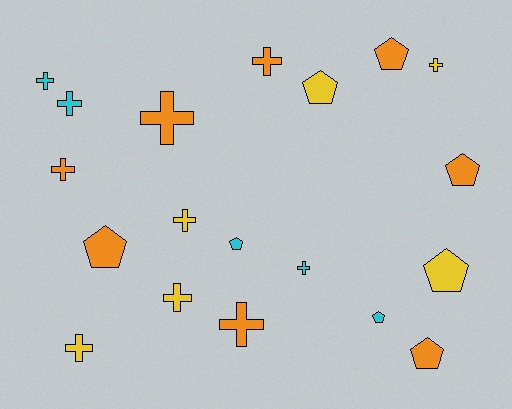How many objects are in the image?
There are 19 objects.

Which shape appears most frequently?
Cross, with 11 objects.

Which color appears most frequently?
Orange, with 8 objects.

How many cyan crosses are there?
There are 3 cyan crosses.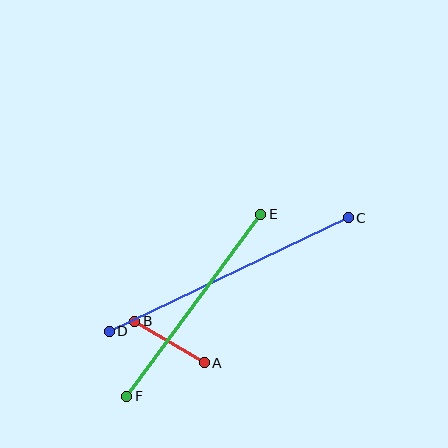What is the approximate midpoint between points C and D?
The midpoint is at approximately (229, 274) pixels.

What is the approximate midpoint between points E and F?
The midpoint is at approximately (194, 305) pixels.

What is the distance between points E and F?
The distance is approximately 226 pixels.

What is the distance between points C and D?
The distance is approximately 265 pixels.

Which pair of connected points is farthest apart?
Points C and D are farthest apart.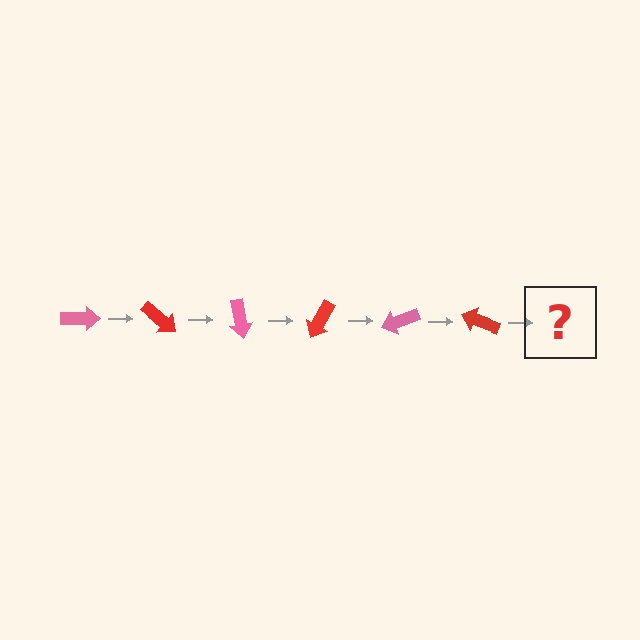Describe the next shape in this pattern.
It should be a pink arrow, rotated 240 degrees from the start.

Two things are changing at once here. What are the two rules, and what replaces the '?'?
The two rules are that it rotates 40 degrees each step and the color cycles through pink and red. The '?' should be a pink arrow, rotated 240 degrees from the start.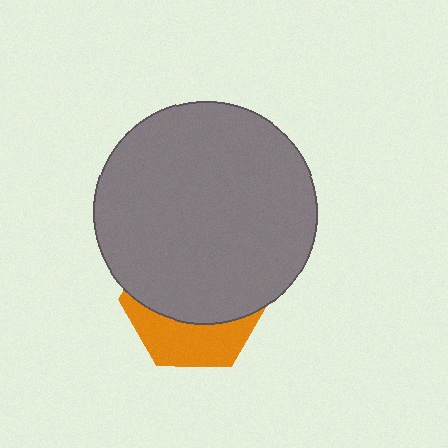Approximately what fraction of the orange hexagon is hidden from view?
Roughly 64% of the orange hexagon is hidden behind the gray circle.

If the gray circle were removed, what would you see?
You would see the complete orange hexagon.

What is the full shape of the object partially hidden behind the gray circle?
The partially hidden object is an orange hexagon.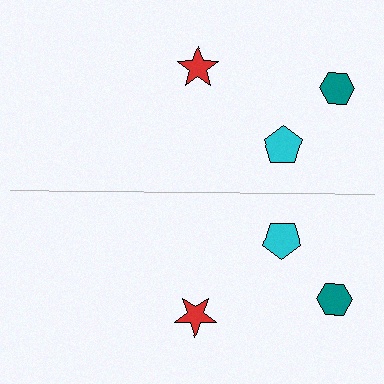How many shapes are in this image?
There are 6 shapes in this image.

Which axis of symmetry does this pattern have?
The pattern has a horizontal axis of symmetry running through the center of the image.